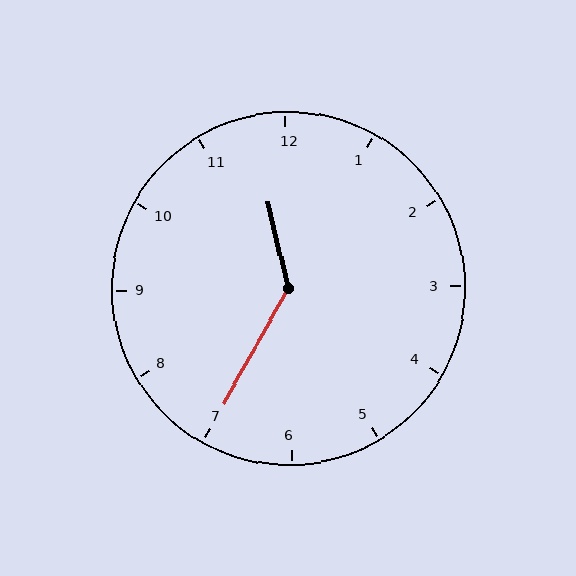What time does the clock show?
11:35.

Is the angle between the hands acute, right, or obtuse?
It is obtuse.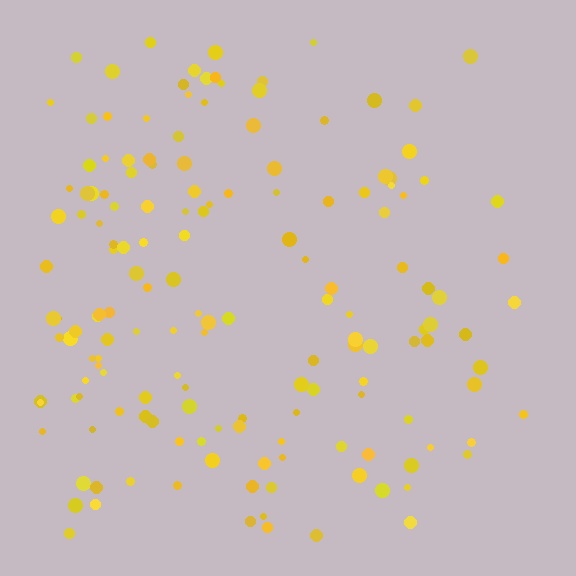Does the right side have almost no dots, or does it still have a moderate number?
Still a moderate number, just noticeably fewer than the left.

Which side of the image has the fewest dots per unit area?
The right.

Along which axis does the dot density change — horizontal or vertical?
Horizontal.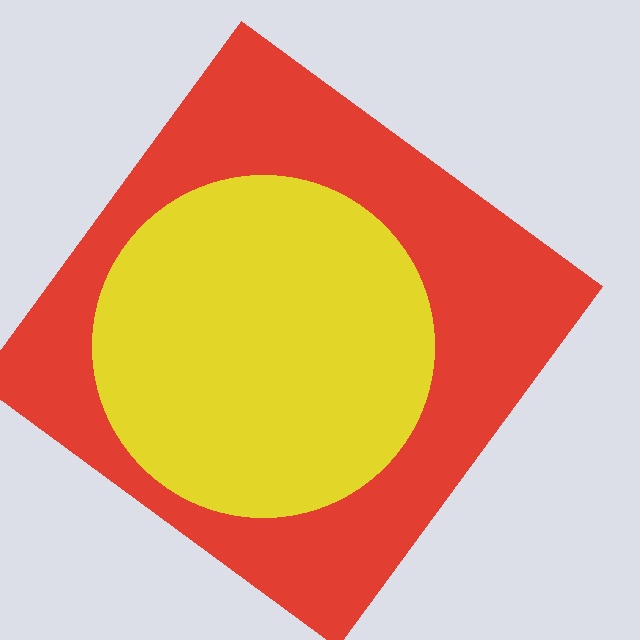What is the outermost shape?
The red diamond.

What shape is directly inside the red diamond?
The yellow circle.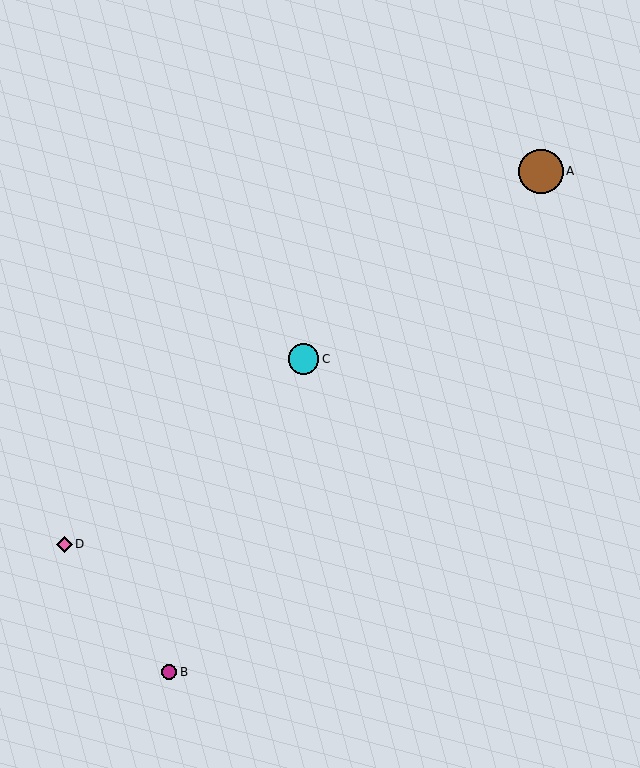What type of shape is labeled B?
Shape B is a magenta circle.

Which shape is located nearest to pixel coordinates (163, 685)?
The magenta circle (labeled B) at (169, 672) is nearest to that location.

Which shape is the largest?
The brown circle (labeled A) is the largest.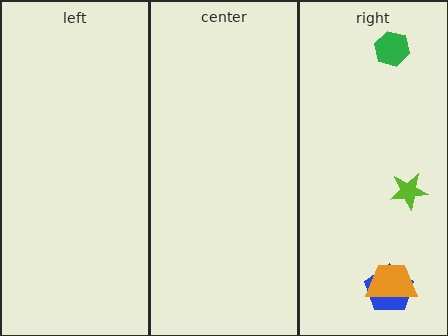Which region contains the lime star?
The right region.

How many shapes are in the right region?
4.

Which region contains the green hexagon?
The right region.